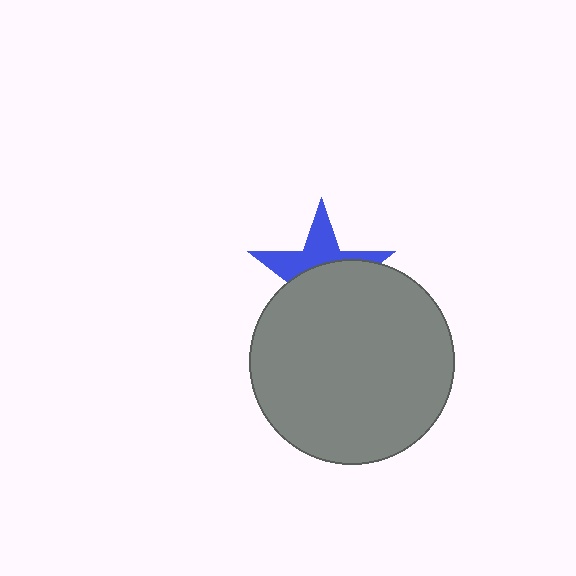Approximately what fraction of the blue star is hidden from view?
Roughly 59% of the blue star is hidden behind the gray circle.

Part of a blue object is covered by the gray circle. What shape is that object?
It is a star.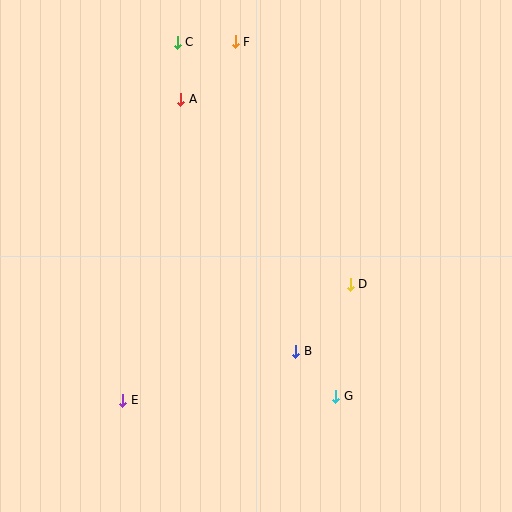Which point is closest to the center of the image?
Point D at (350, 284) is closest to the center.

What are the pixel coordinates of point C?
Point C is at (177, 42).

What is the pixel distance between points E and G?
The distance between E and G is 213 pixels.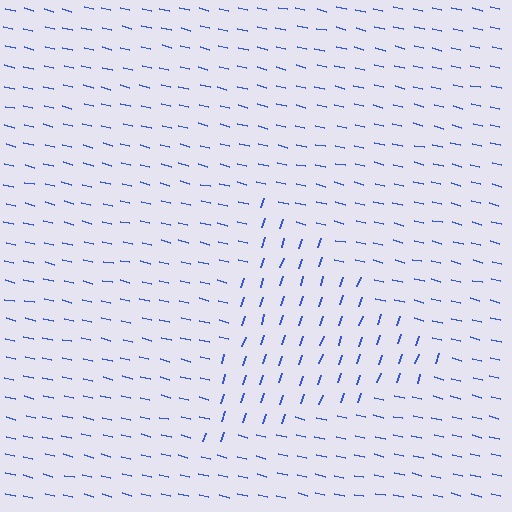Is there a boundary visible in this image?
Yes, there is a texture boundary formed by a change in line orientation.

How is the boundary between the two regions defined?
The boundary is defined purely by a change in line orientation (approximately 85 degrees difference). All lines are the same color and thickness.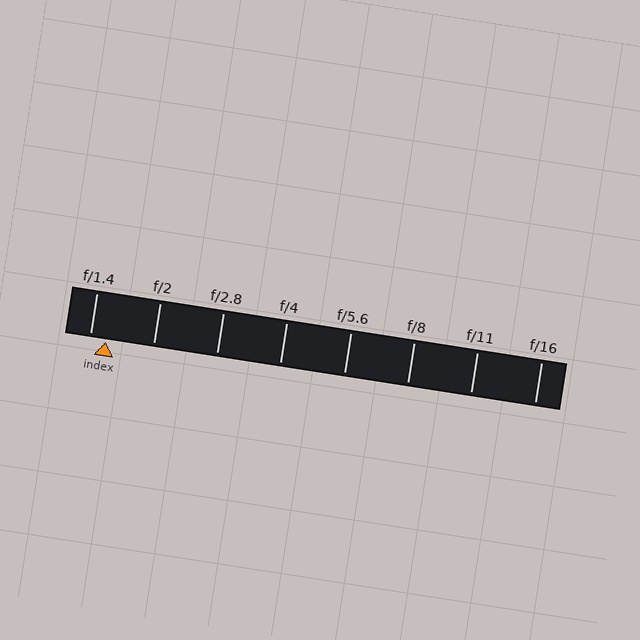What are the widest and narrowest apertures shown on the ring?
The widest aperture shown is f/1.4 and the narrowest is f/16.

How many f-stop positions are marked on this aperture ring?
There are 8 f-stop positions marked.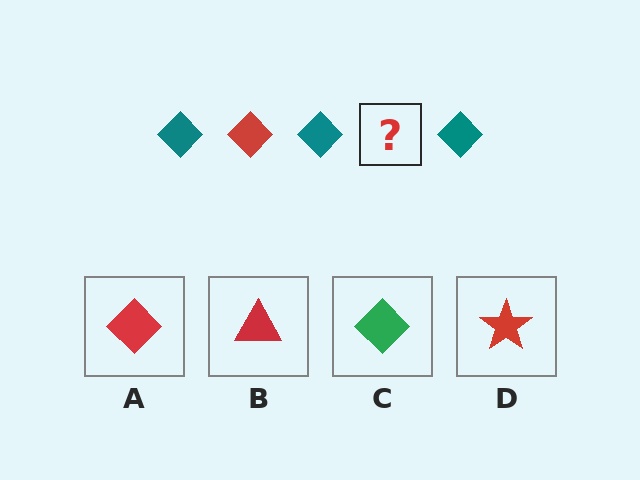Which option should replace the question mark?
Option A.